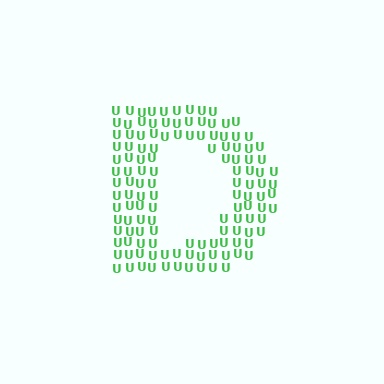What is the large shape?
The large shape is the letter D.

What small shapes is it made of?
It is made of small letter U's.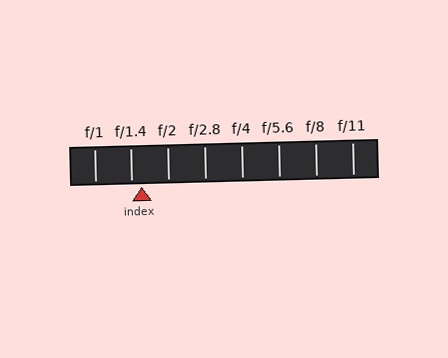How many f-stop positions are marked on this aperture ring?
There are 8 f-stop positions marked.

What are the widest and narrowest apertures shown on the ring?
The widest aperture shown is f/1 and the narrowest is f/11.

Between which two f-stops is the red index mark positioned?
The index mark is between f/1.4 and f/2.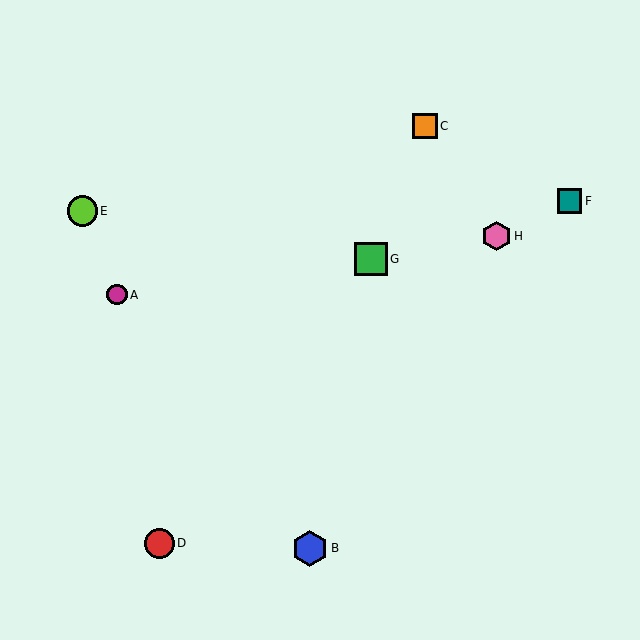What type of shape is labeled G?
Shape G is a green square.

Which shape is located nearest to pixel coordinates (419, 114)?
The orange square (labeled C) at (425, 126) is nearest to that location.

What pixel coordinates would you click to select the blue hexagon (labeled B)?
Click at (310, 548) to select the blue hexagon B.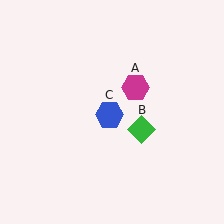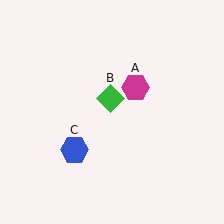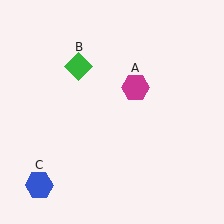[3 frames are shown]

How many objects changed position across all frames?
2 objects changed position: green diamond (object B), blue hexagon (object C).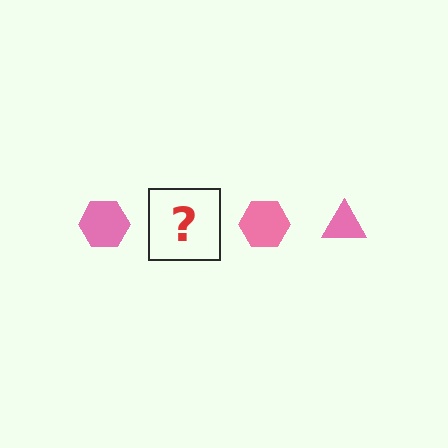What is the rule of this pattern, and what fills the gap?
The rule is that the pattern cycles through hexagon, triangle shapes in pink. The gap should be filled with a pink triangle.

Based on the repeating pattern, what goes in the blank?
The blank should be a pink triangle.